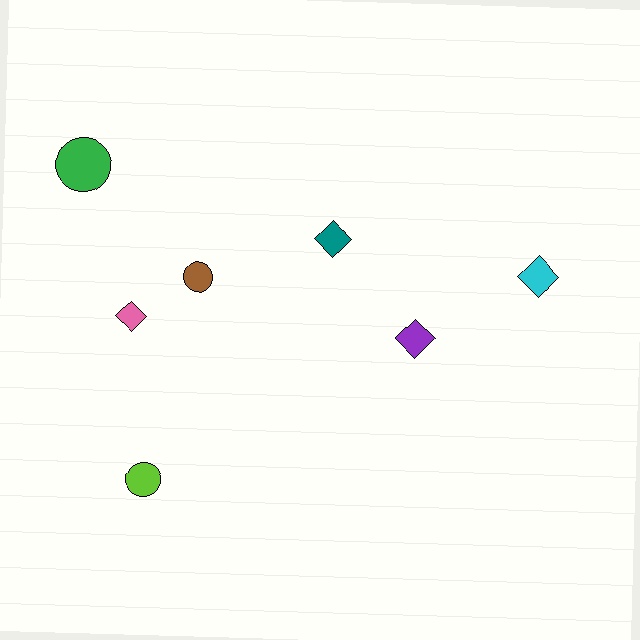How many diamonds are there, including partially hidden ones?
There are 4 diamonds.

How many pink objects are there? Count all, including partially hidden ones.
There is 1 pink object.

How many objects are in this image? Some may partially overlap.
There are 7 objects.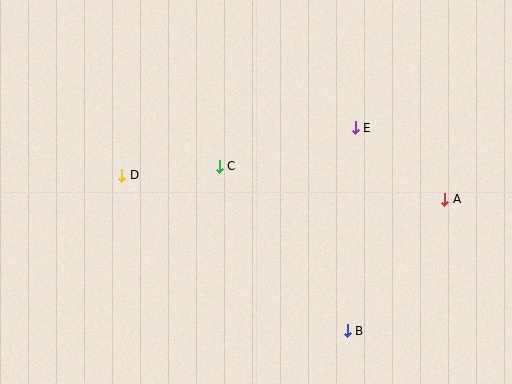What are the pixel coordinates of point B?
Point B is at (347, 331).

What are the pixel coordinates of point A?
Point A is at (445, 199).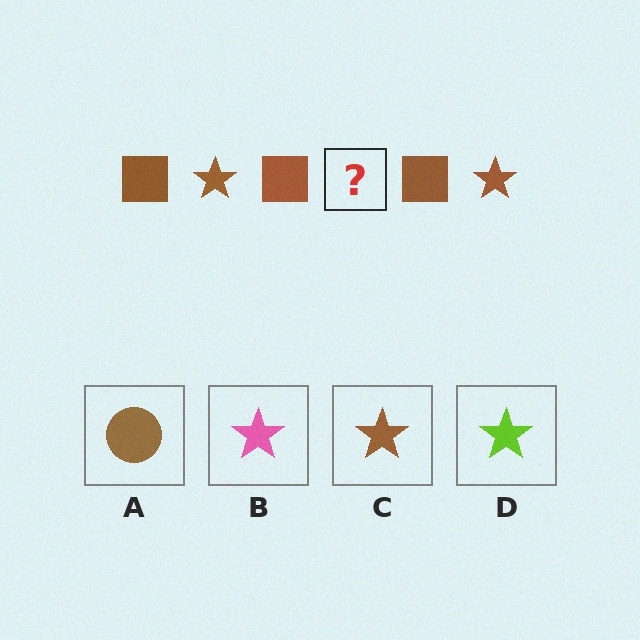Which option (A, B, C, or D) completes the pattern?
C.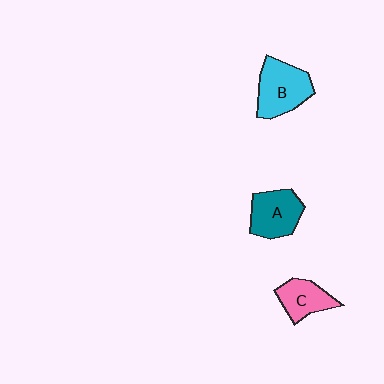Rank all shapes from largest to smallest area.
From largest to smallest: B (cyan), A (teal), C (pink).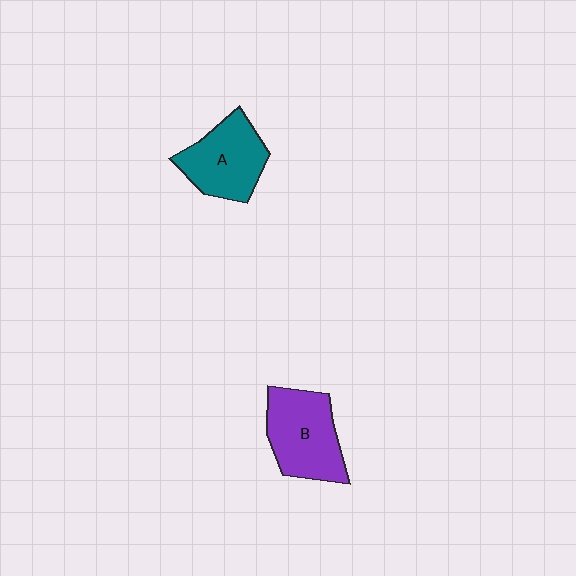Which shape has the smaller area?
Shape A (teal).